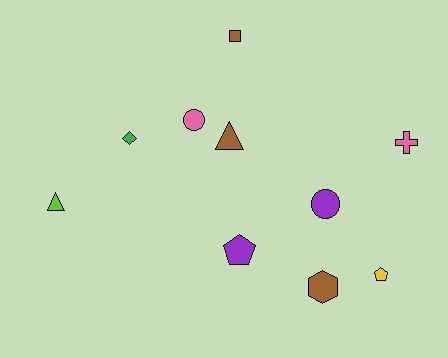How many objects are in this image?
There are 10 objects.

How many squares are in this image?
There is 1 square.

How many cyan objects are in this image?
There are no cyan objects.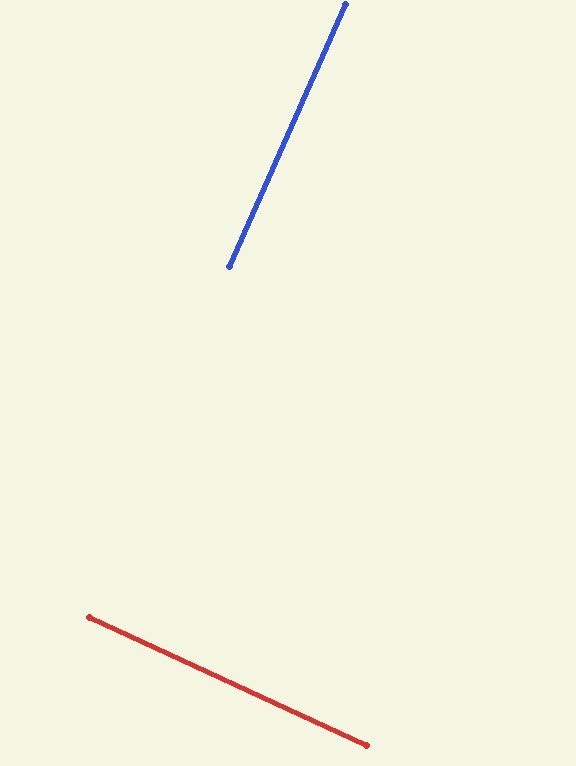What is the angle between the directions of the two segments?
Approximately 89 degrees.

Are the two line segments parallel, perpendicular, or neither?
Perpendicular — they meet at approximately 89°.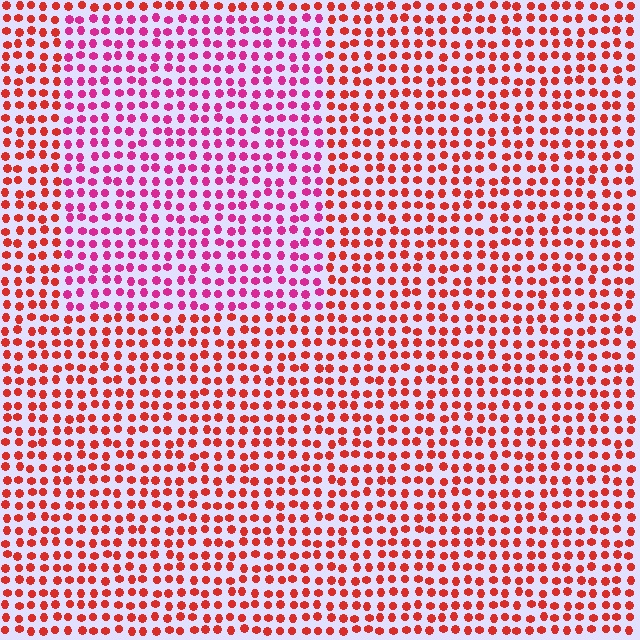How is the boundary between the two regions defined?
The boundary is defined purely by a slight shift in hue (about 39 degrees). Spacing, size, and orientation are identical on both sides.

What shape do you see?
I see a rectangle.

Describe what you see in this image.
The image is filled with small red elements in a uniform arrangement. A rectangle-shaped region is visible where the elements are tinted to a slightly different hue, forming a subtle color boundary.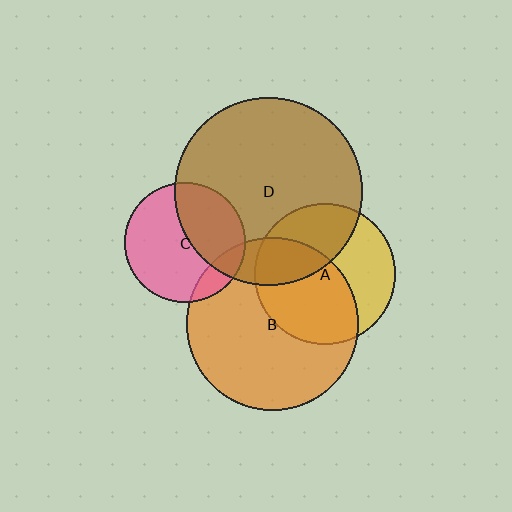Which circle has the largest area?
Circle D (brown).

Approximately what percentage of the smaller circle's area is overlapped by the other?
Approximately 15%.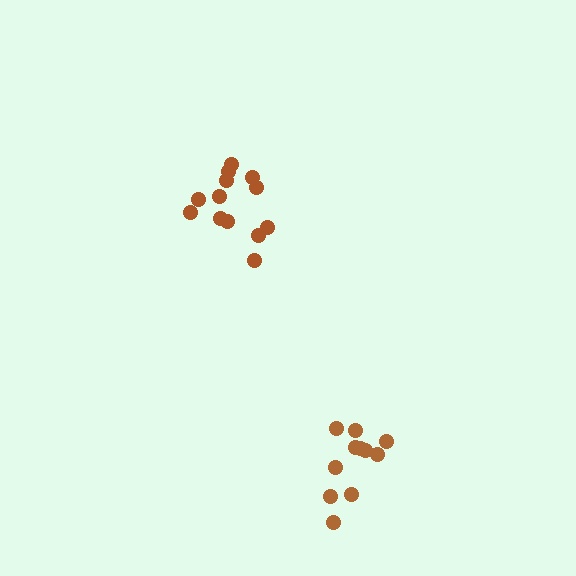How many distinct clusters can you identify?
There are 2 distinct clusters.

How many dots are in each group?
Group 1: 13 dots, Group 2: 11 dots (24 total).